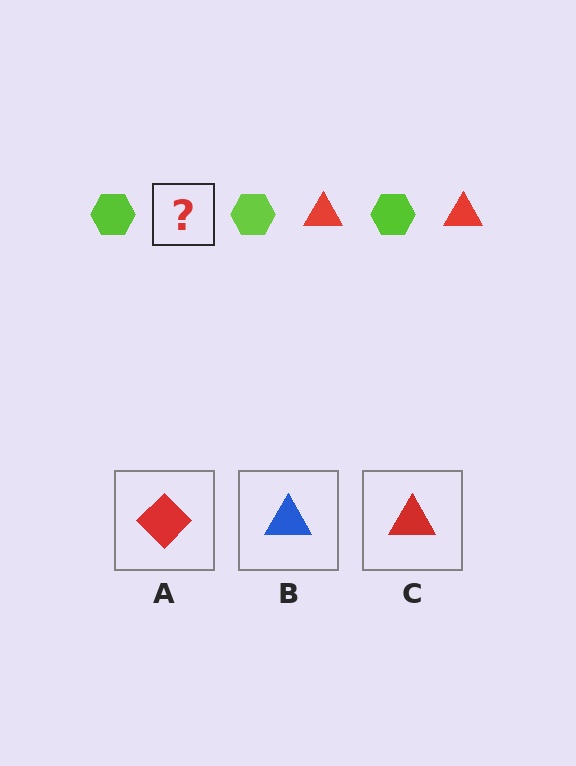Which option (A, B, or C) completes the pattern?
C.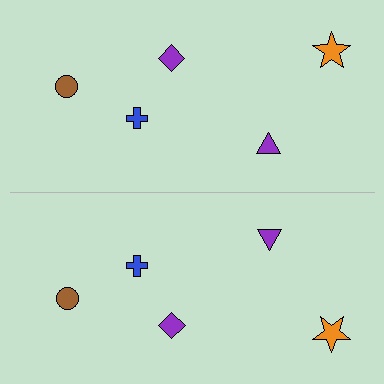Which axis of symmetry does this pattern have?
The pattern has a horizontal axis of symmetry running through the center of the image.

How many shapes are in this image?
There are 10 shapes in this image.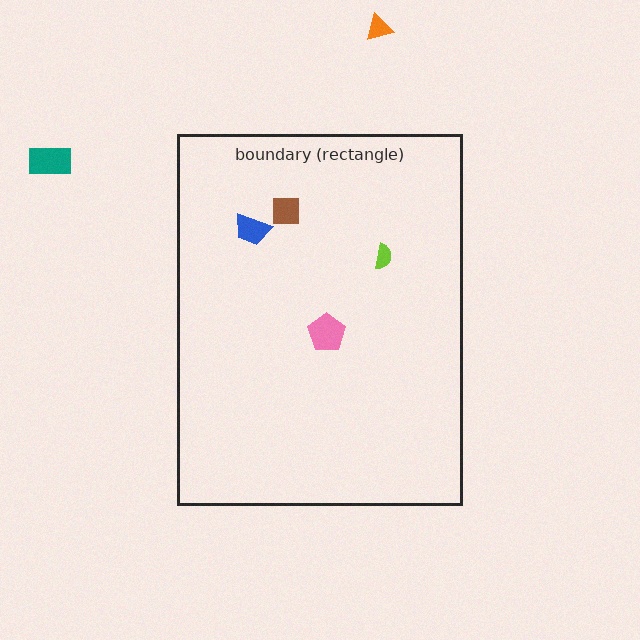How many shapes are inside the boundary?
4 inside, 2 outside.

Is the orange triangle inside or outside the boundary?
Outside.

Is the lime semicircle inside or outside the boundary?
Inside.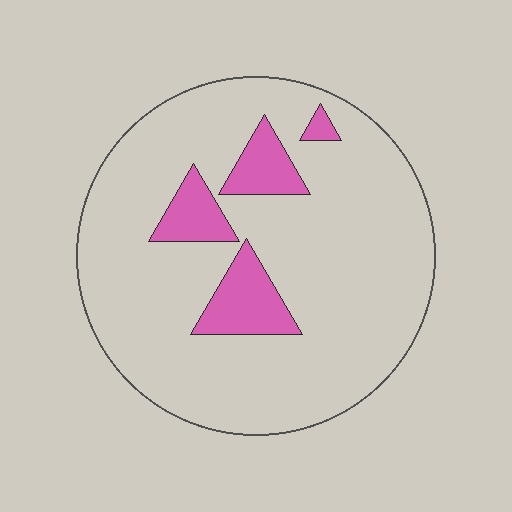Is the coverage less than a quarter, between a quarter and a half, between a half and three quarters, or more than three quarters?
Less than a quarter.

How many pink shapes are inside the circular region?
4.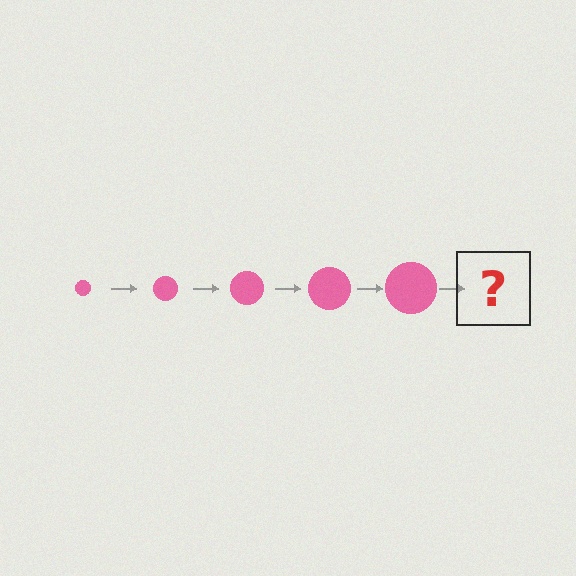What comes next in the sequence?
The next element should be a pink circle, larger than the previous one.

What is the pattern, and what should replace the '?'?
The pattern is that the circle gets progressively larger each step. The '?' should be a pink circle, larger than the previous one.